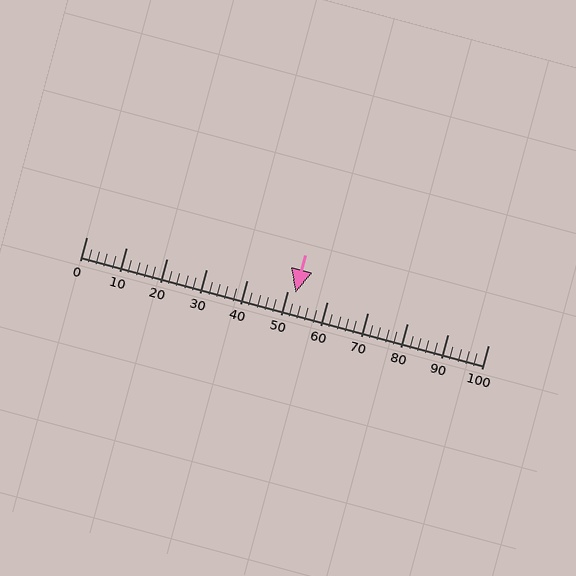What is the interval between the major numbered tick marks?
The major tick marks are spaced 10 units apart.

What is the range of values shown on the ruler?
The ruler shows values from 0 to 100.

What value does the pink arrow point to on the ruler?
The pink arrow points to approximately 52.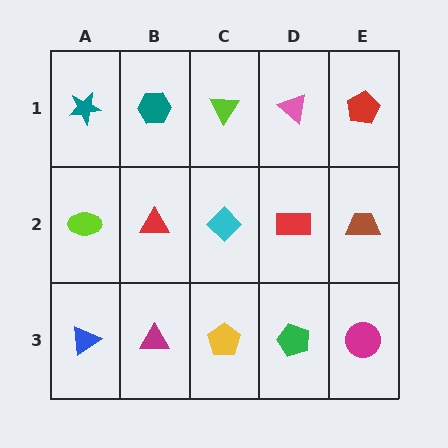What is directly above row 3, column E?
A brown trapezoid.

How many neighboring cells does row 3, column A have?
2.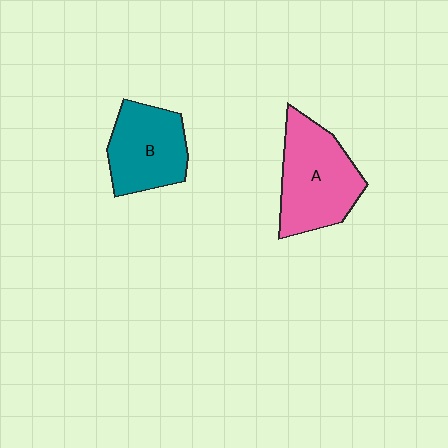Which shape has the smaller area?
Shape B (teal).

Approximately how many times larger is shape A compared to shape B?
Approximately 1.2 times.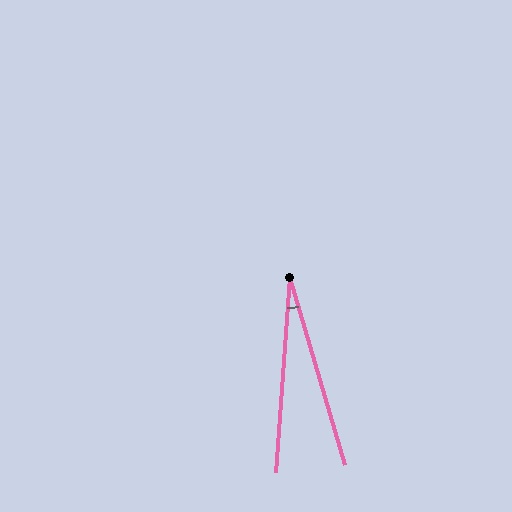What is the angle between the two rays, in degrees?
Approximately 20 degrees.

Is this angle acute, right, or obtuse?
It is acute.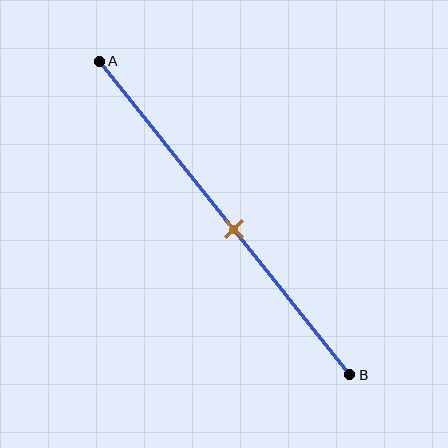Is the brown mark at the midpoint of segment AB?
No, the mark is at about 55% from A, not at the 50% midpoint.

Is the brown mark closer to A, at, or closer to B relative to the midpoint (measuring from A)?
The brown mark is closer to point B than the midpoint of segment AB.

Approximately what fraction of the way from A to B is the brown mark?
The brown mark is approximately 55% of the way from A to B.